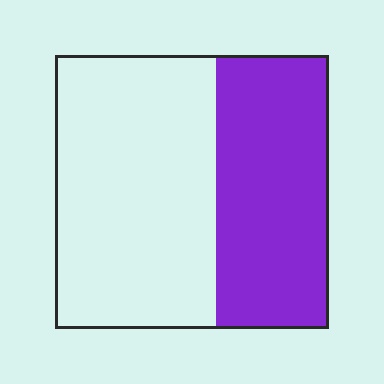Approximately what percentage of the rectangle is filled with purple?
Approximately 40%.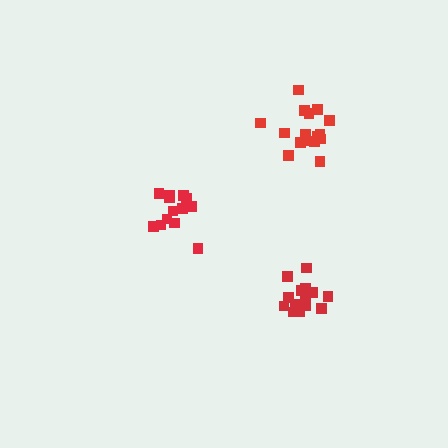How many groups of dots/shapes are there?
There are 3 groups.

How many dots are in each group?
Group 1: 16 dots, Group 2: 16 dots, Group 3: 14 dots (46 total).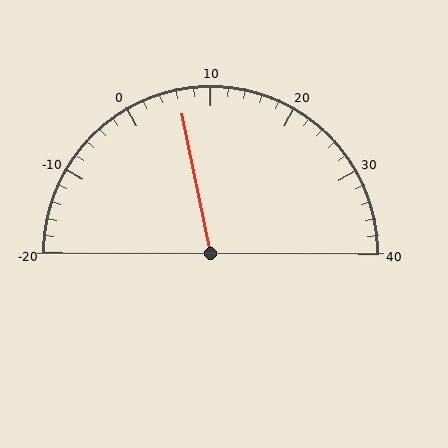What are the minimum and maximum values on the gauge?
The gauge ranges from -20 to 40.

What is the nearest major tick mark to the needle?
The nearest major tick mark is 10.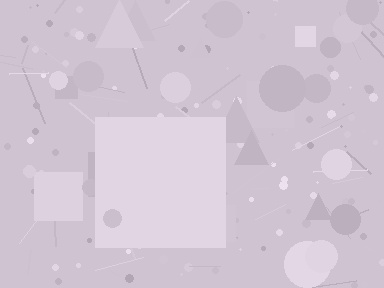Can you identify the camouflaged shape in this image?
The camouflaged shape is a square.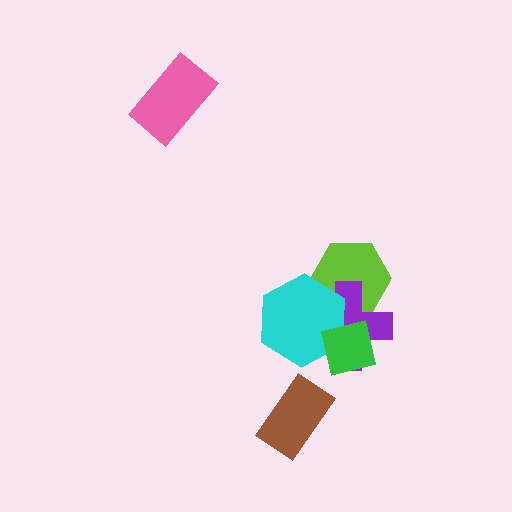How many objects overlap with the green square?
2 objects overlap with the green square.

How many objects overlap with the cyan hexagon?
3 objects overlap with the cyan hexagon.